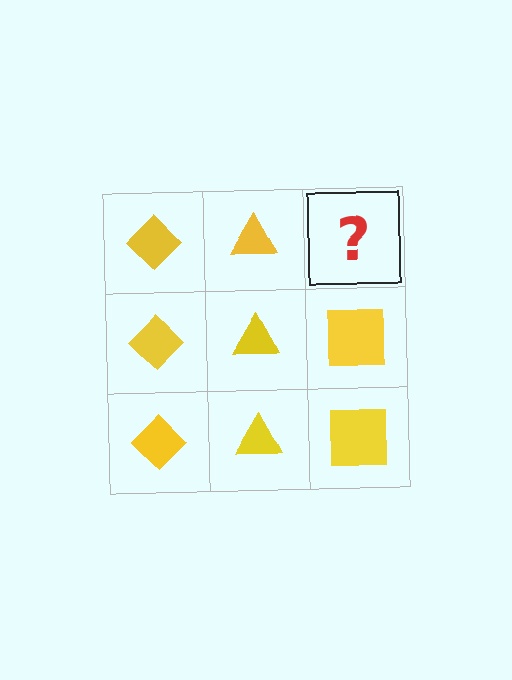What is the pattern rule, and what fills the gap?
The rule is that each column has a consistent shape. The gap should be filled with a yellow square.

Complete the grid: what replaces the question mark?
The question mark should be replaced with a yellow square.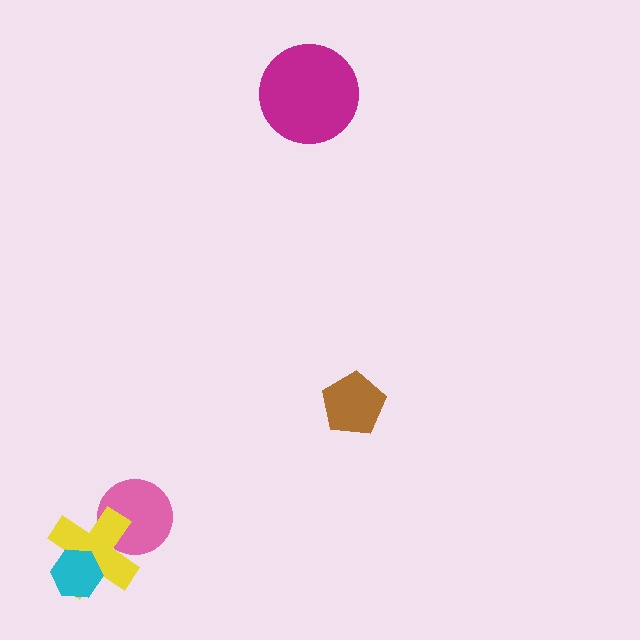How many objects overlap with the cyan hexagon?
1 object overlaps with the cyan hexagon.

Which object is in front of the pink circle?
The yellow cross is in front of the pink circle.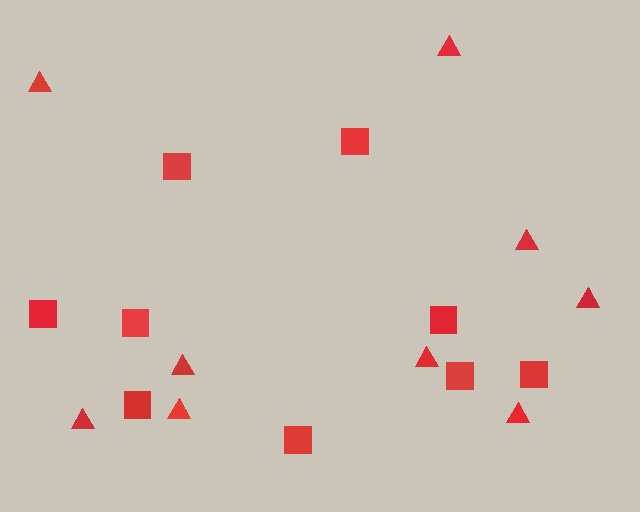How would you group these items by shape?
There are 2 groups: one group of triangles (9) and one group of squares (9).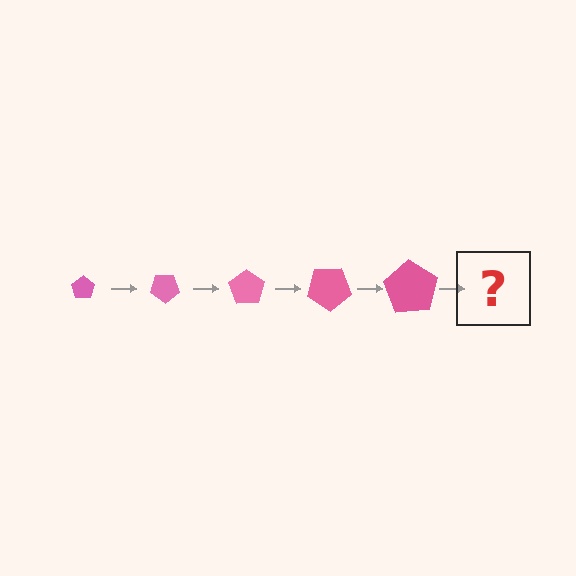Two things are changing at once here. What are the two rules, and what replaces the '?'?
The two rules are that the pentagon grows larger each step and it rotates 35 degrees each step. The '?' should be a pentagon, larger than the previous one and rotated 175 degrees from the start.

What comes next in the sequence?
The next element should be a pentagon, larger than the previous one and rotated 175 degrees from the start.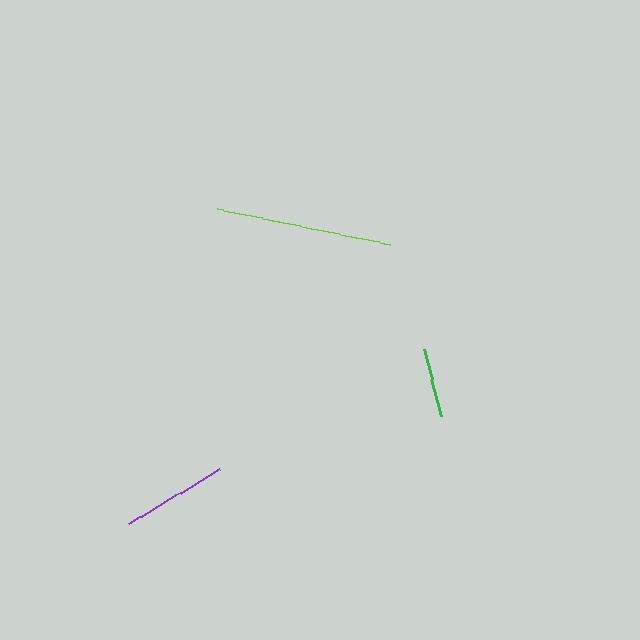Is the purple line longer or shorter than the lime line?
The lime line is longer than the purple line.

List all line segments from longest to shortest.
From longest to shortest: lime, purple, green.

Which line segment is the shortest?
The green line is the shortest at approximately 70 pixels.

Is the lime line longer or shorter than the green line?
The lime line is longer than the green line.